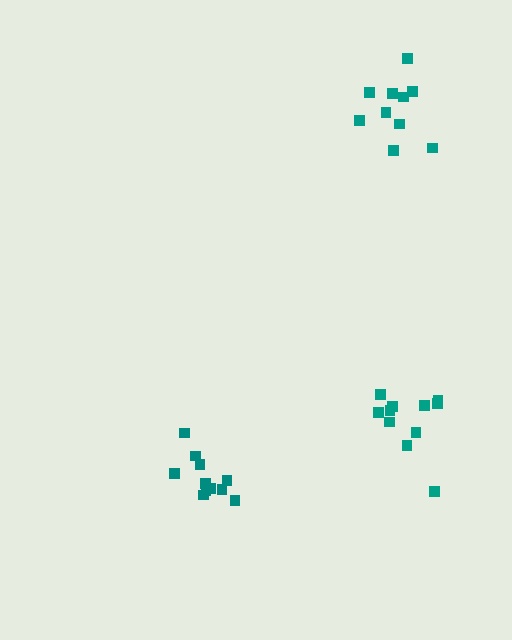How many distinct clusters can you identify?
There are 3 distinct clusters.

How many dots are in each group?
Group 1: 10 dots, Group 2: 11 dots, Group 3: 11 dots (32 total).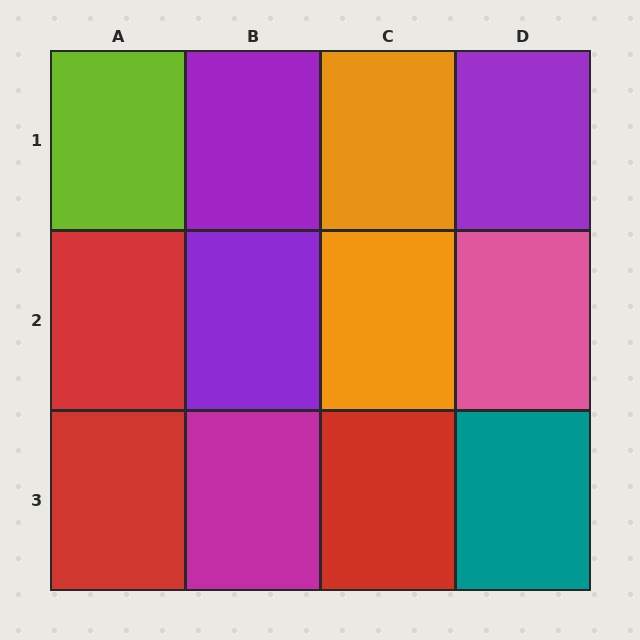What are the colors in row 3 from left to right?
Red, magenta, red, teal.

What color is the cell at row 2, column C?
Orange.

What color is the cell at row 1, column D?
Purple.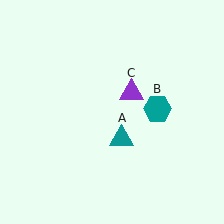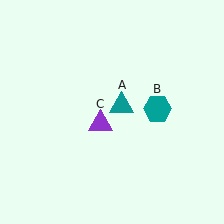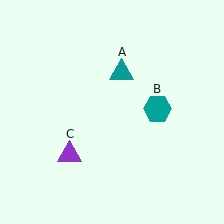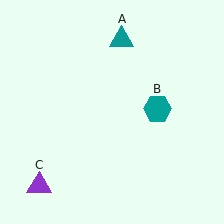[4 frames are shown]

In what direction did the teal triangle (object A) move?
The teal triangle (object A) moved up.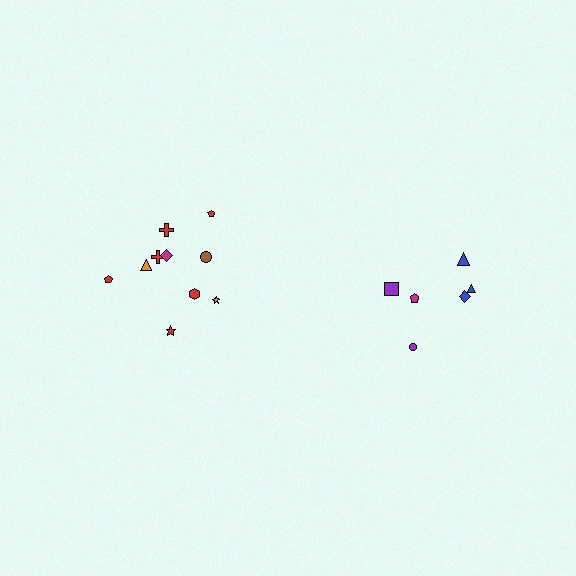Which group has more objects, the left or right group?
The left group.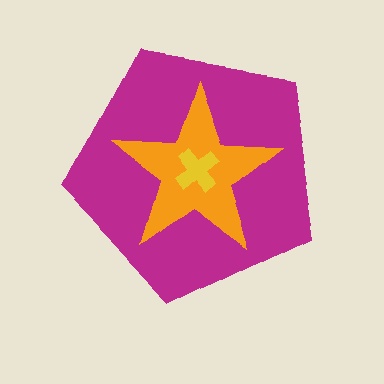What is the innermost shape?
The yellow cross.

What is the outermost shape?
The magenta pentagon.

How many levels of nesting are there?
3.